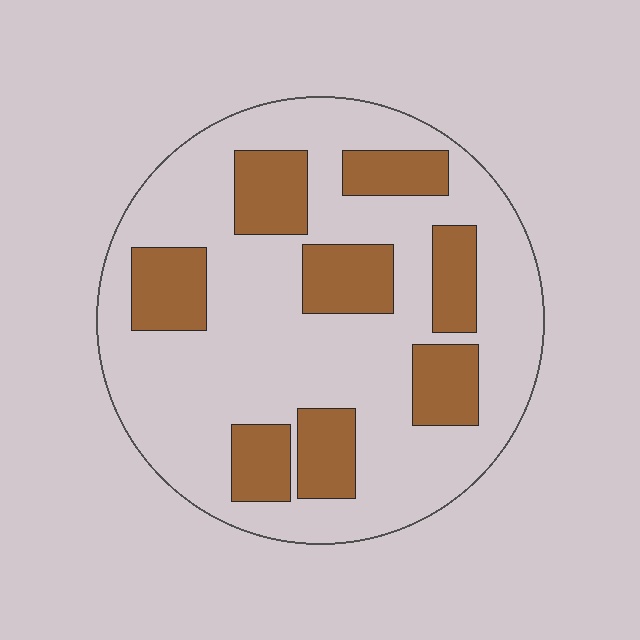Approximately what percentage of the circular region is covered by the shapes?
Approximately 30%.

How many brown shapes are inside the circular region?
8.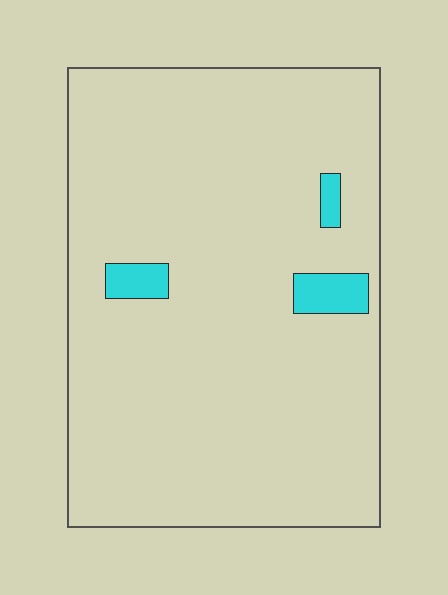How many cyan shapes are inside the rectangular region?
3.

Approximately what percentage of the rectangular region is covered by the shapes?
Approximately 5%.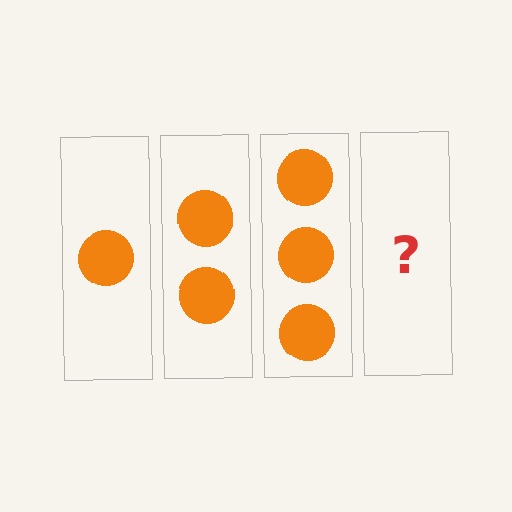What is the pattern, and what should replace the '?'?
The pattern is that each step adds one more circle. The '?' should be 4 circles.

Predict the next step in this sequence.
The next step is 4 circles.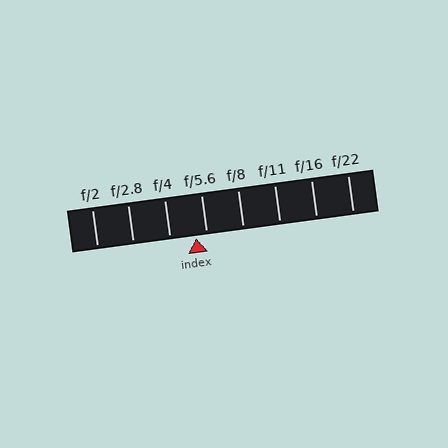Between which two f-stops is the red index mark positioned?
The index mark is between f/4 and f/5.6.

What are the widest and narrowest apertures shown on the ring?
The widest aperture shown is f/2 and the narrowest is f/22.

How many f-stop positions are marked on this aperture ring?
There are 8 f-stop positions marked.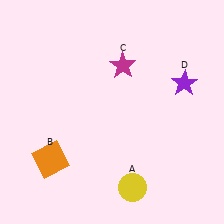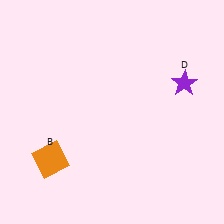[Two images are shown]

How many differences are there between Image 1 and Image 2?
There are 2 differences between the two images.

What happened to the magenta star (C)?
The magenta star (C) was removed in Image 2. It was in the top-right area of Image 1.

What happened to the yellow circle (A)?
The yellow circle (A) was removed in Image 2. It was in the bottom-right area of Image 1.